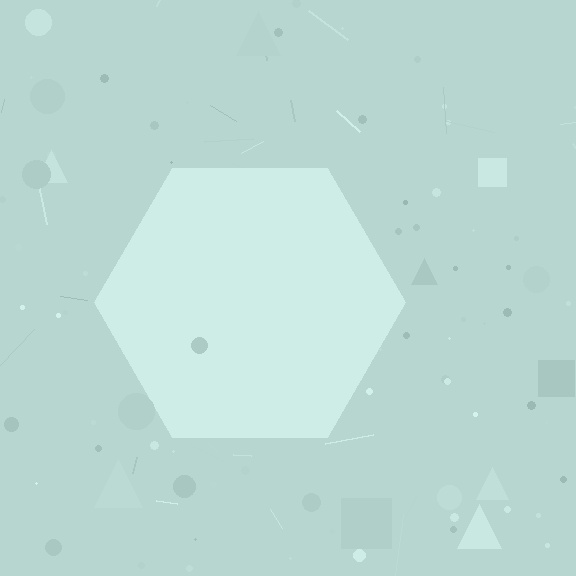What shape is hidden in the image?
A hexagon is hidden in the image.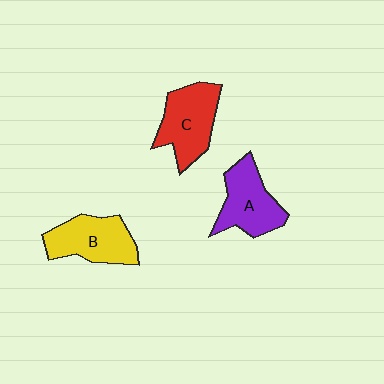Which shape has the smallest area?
Shape A (purple).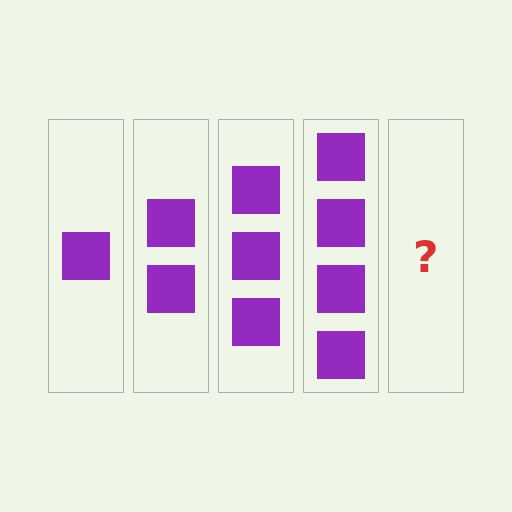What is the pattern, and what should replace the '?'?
The pattern is that each step adds one more square. The '?' should be 5 squares.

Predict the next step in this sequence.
The next step is 5 squares.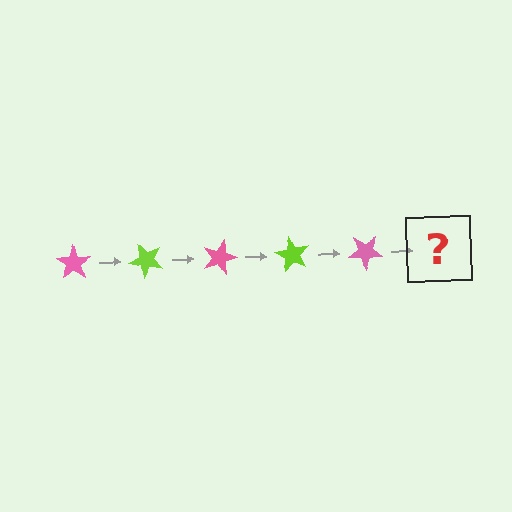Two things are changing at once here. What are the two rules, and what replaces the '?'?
The two rules are that it rotates 45 degrees each step and the color cycles through pink and lime. The '?' should be a lime star, rotated 225 degrees from the start.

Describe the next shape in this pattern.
It should be a lime star, rotated 225 degrees from the start.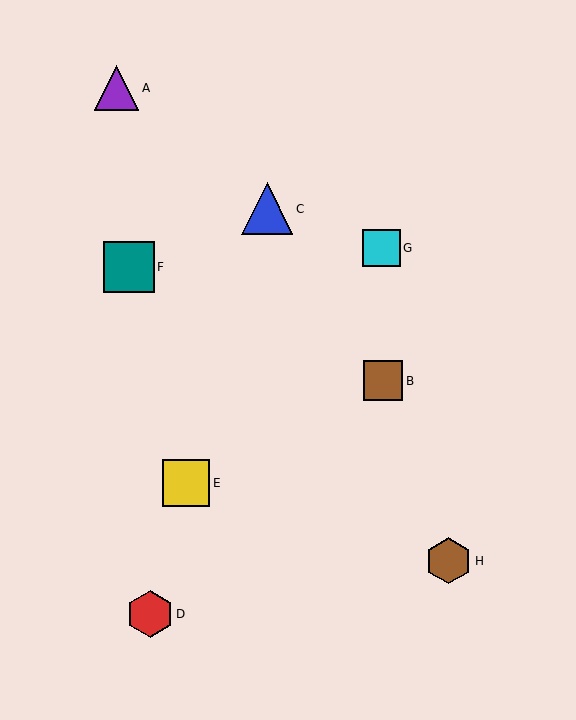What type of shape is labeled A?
Shape A is a purple triangle.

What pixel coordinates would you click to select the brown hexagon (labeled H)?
Click at (449, 561) to select the brown hexagon H.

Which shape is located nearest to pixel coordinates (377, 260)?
The cyan square (labeled G) at (382, 248) is nearest to that location.